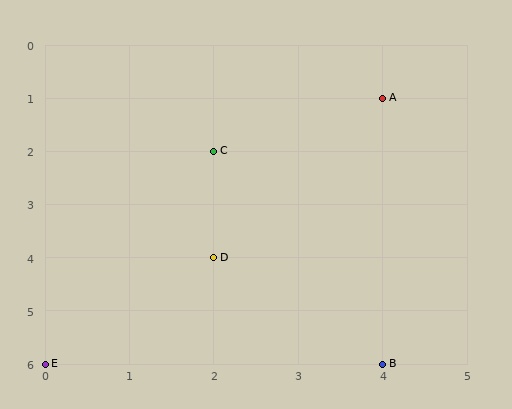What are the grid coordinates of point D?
Point D is at grid coordinates (2, 4).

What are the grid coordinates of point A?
Point A is at grid coordinates (4, 1).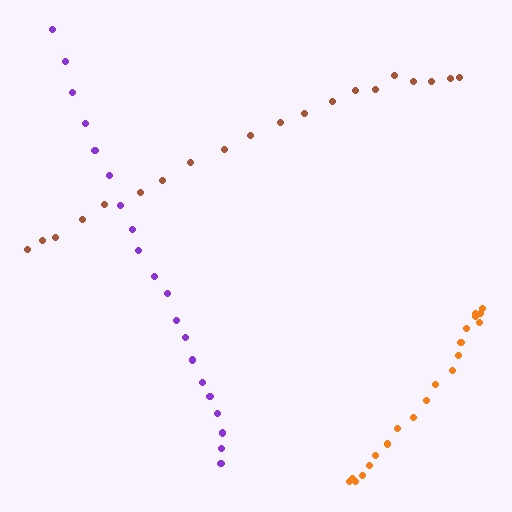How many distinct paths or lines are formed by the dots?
There are 3 distinct paths.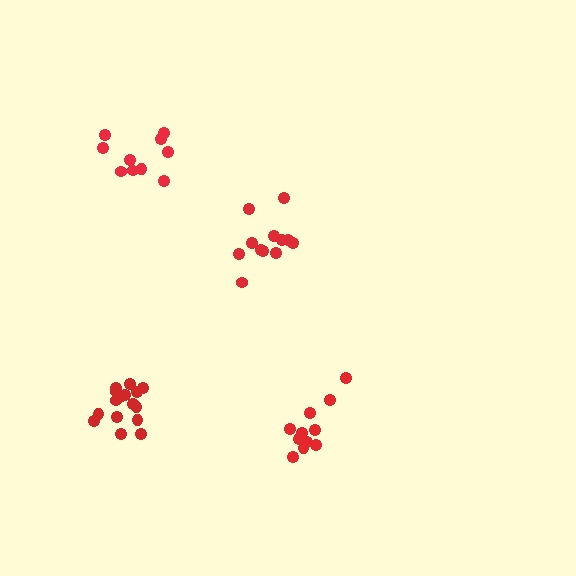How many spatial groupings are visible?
There are 4 spatial groupings.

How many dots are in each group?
Group 1: 11 dots, Group 2: 12 dots, Group 3: 10 dots, Group 4: 16 dots (49 total).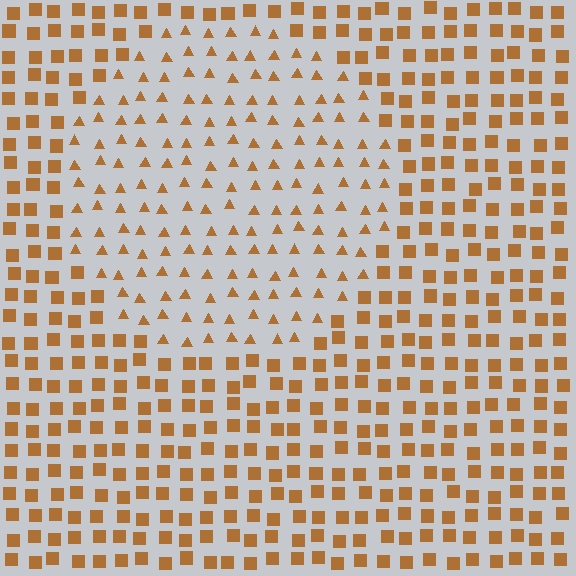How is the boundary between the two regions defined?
The boundary is defined by a change in element shape: triangles inside vs. squares outside. All elements share the same color and spacing.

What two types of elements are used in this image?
The image uses triangles inside the circle region and squares outside it.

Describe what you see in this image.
The image is filled with small brown elements arranged in a uniform grid. A circle-shaped region contains triangles, while the surrounding area contains squares. The boundary is defined purely by the change in element shape.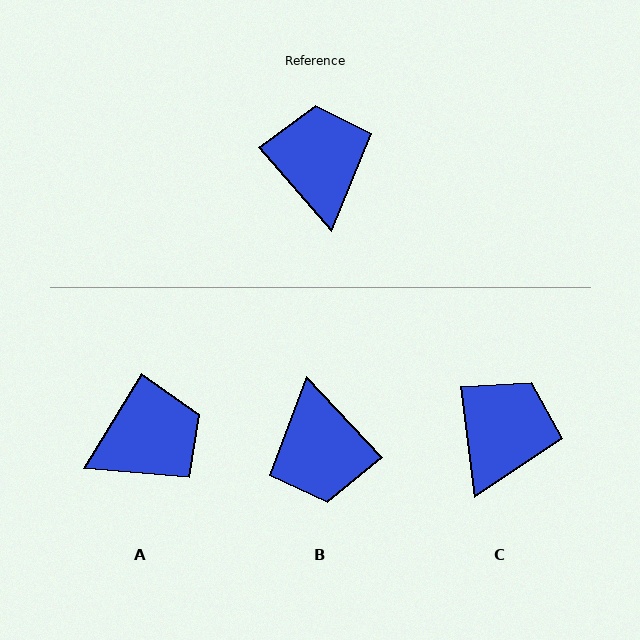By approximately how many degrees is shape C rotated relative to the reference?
Approximately 34 degrees clockwise.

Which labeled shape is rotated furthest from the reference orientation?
B, about 178 degrees away.